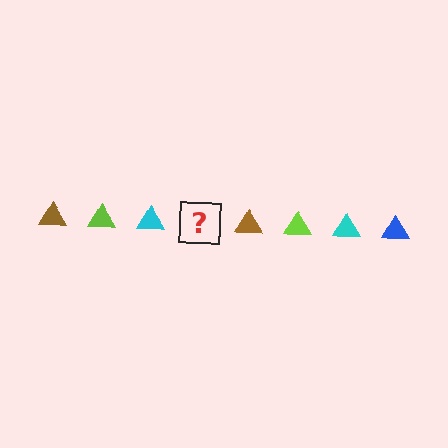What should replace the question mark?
The question mark should be replaced with a blue triangle.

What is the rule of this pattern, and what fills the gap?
The rule is that the pattern cycles through brown, lime, cyan, blue triangles. The gap should be filled with a blue triangle.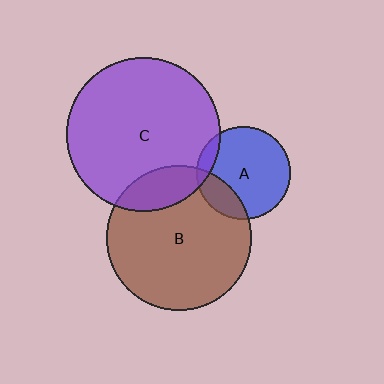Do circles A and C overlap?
Yes.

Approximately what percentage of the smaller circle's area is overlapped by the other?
Approximately 10%.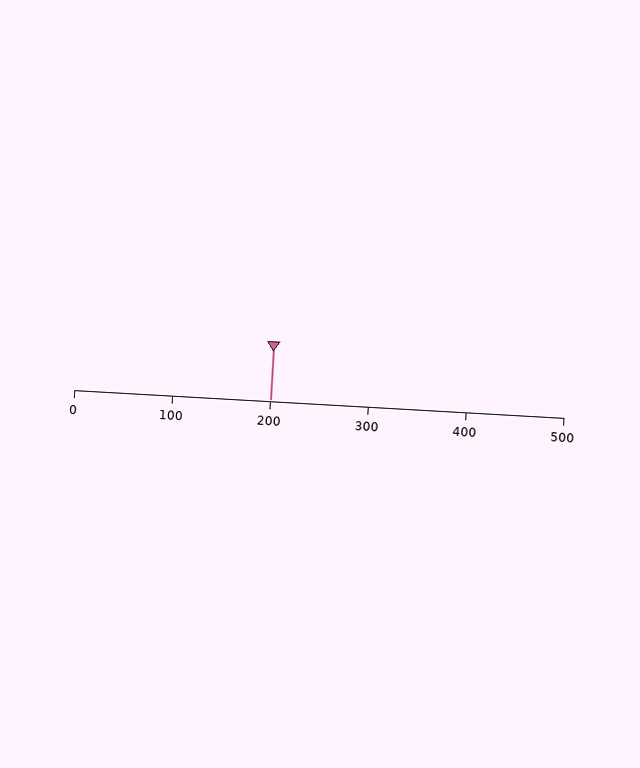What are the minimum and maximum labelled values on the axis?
The axis runs from 0 to 500.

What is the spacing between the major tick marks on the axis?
The major ticks are spaced 100 apart.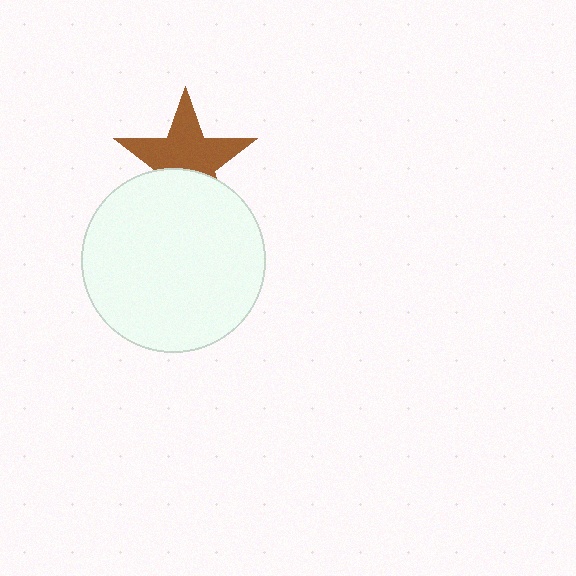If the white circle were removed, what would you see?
You would see the complete brown star.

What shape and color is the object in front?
The object in front is a white circle.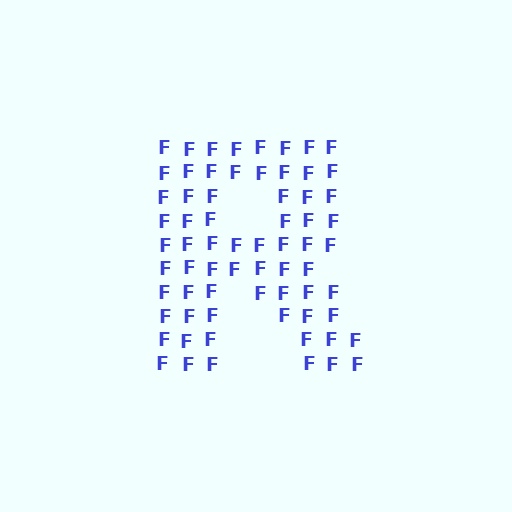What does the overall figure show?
The overall figure shows the letter R.